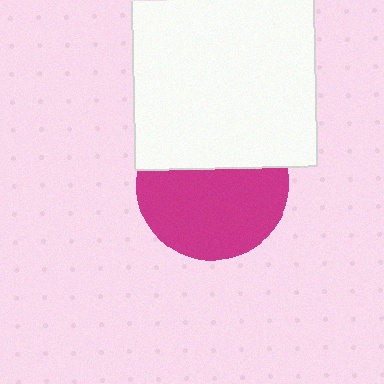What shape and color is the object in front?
The object in front is a white square.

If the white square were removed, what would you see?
You would see the complete magenta circle.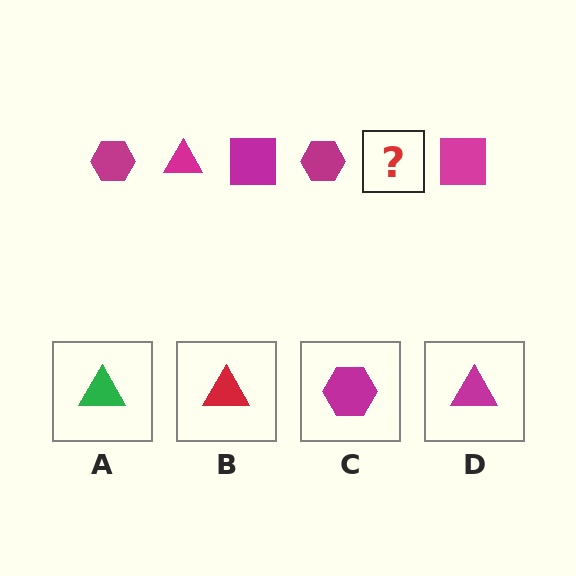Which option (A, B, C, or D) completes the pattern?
D.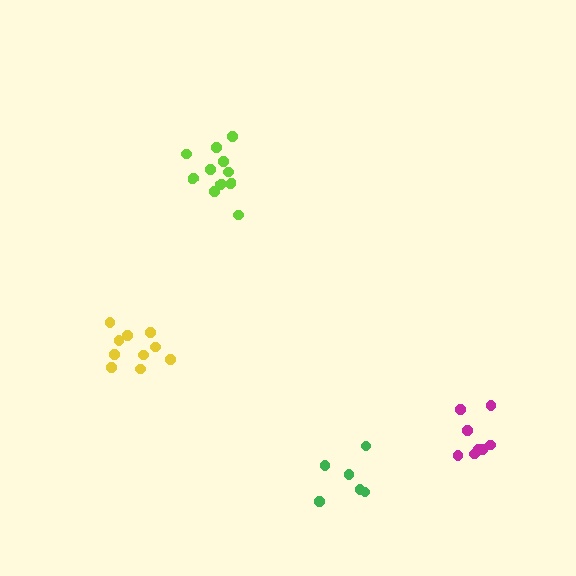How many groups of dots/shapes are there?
There are 4 groups.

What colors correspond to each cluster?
The clusters are colored: green, yellow, lime, magenta.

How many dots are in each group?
Group 1: 6 dots, Group 2: 10 dots, Group 3: 11 dots, Group 4: 8 dots (35 total).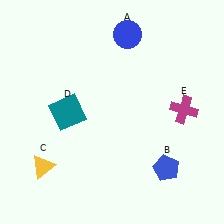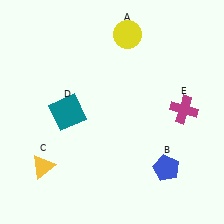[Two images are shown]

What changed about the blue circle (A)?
In Image 1, A is blue. In Image 2, it changed to yellow.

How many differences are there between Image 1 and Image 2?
There is 1 difference between the two images.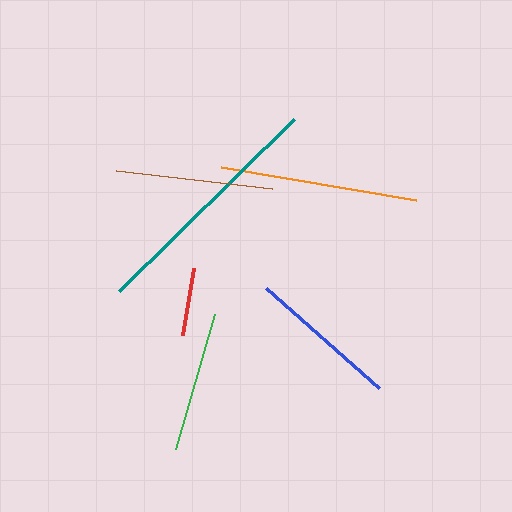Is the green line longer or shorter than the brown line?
The brown line is longer than the green line.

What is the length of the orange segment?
The orange segment is approximately 198 pixels long.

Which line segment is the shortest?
The red line is the shortest at approximately 67 pixels.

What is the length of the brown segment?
The brown segment is approximately 157 pixels long.